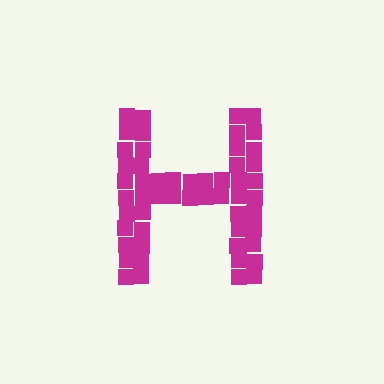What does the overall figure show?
The overall figure shows the letter H.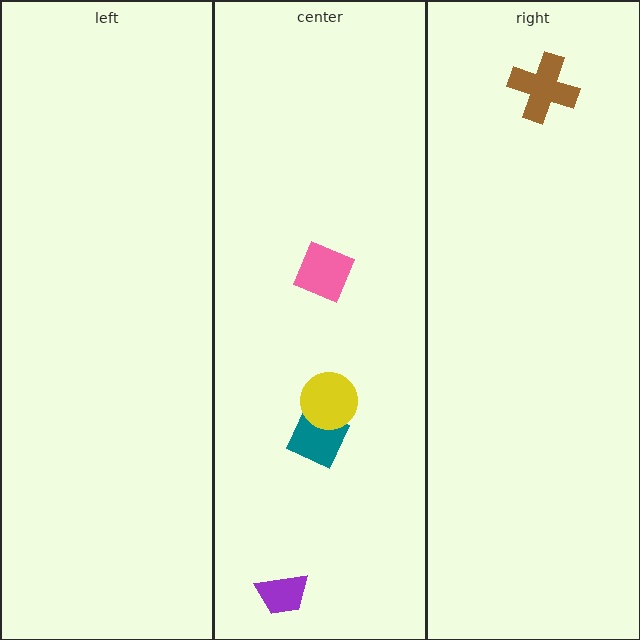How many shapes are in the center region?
4.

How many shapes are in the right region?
1.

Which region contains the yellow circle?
The center region.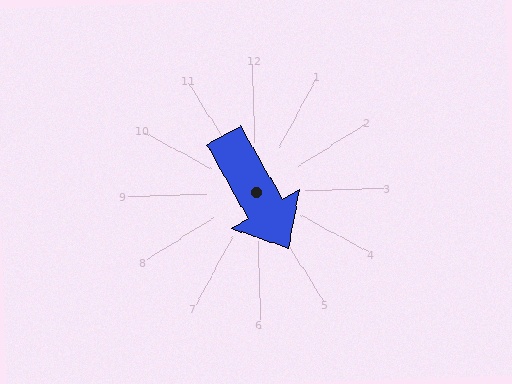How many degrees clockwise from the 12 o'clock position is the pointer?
Approximately 152 degrees.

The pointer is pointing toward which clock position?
Roughly 5 o'clock.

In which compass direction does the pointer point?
Southeast.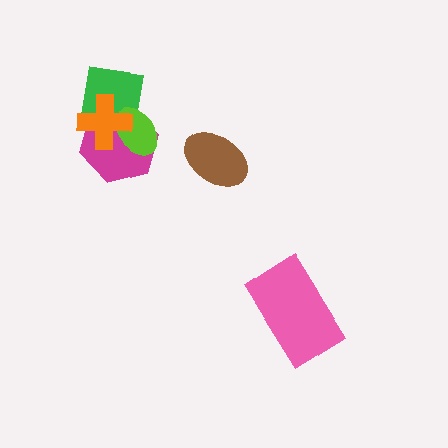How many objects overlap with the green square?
3 objects overlap with the green square.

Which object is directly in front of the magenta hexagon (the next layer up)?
The green square is directly in front of the magenta hexagon.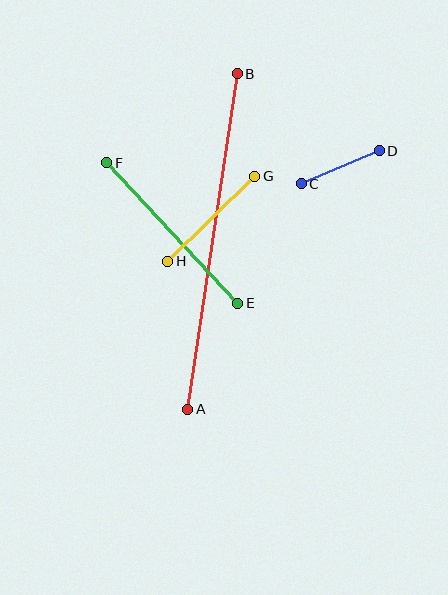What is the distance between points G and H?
The distance is approximately 122 pixels.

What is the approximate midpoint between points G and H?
The midpoint is at approximately (211, 219) pixels.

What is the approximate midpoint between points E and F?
The midpoint is at approximately (172, 233) pixels.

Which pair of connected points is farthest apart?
Points A and B are farthest apart.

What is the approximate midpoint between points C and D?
The midpoint is at approximately (340, 167) pixels.